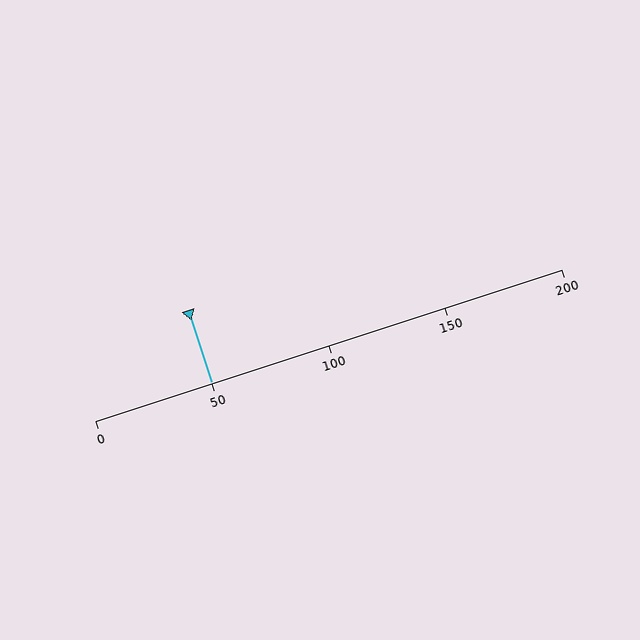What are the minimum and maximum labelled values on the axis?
The axis runs from 0 to 200.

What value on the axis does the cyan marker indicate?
The marker indicates approximately 50.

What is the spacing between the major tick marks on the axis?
The major ticks are spaced 50 apart.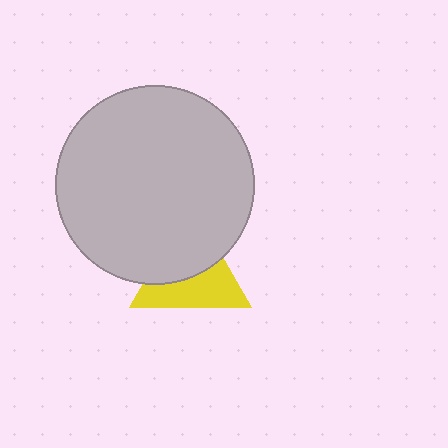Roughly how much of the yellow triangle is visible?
About half of it is visible (roughly 50%).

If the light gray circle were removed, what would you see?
You would see the complete yellow triangle.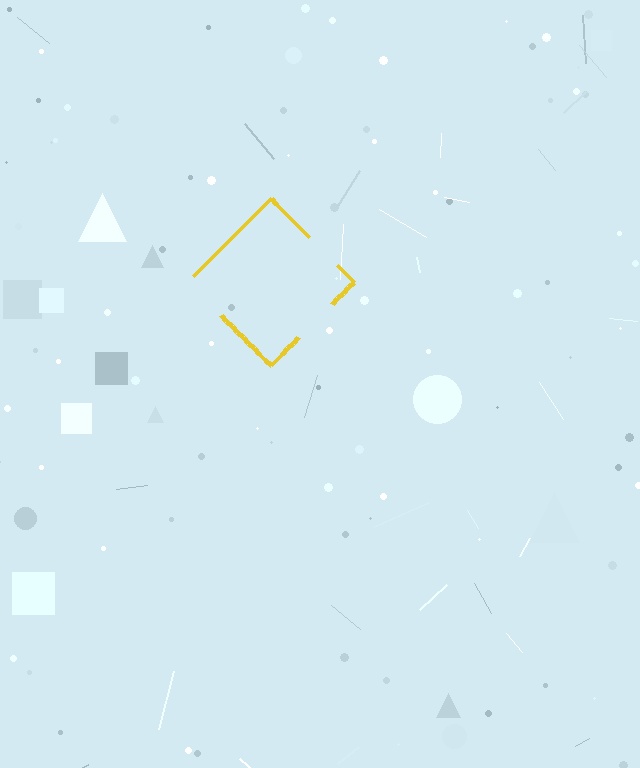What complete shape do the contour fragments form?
The contour fragments form a diamond.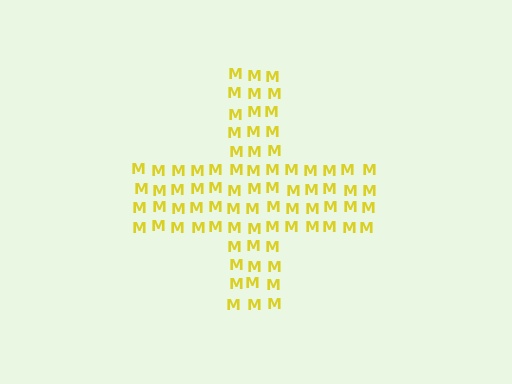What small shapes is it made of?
It is made of small letter M's.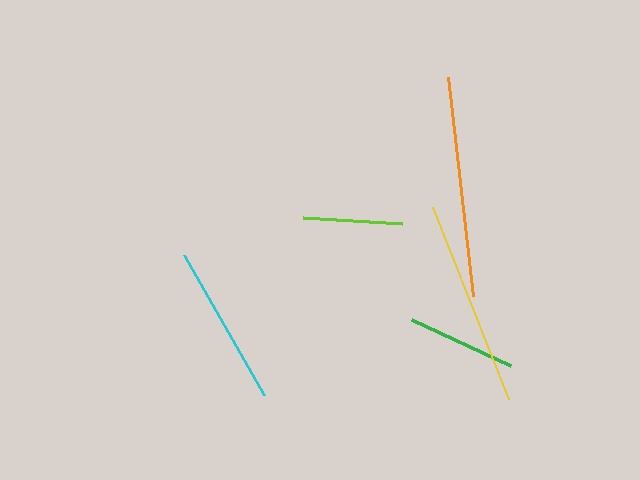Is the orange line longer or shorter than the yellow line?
The orange line is longer than the yellow line.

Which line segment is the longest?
The orange line is the longest at approximately 220 pixels.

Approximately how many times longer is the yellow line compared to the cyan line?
The yellow line is approximately 1.3 times the length of the cyan line.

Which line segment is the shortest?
The lime line is the shortest at approximately 99 pixels.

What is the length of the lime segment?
The lime segment is approximately 99 pixels long.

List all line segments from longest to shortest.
From longest to shortest: orange, yellow, cyan, green, lime.